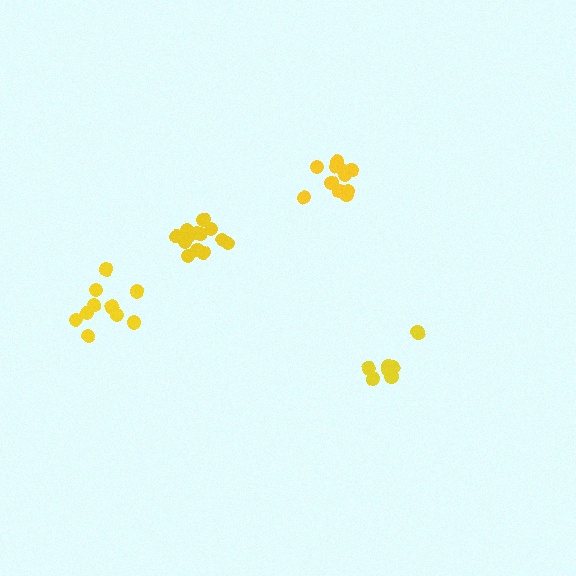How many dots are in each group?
Group 1: 13 dots, Group 2: 11 dots, Group 3: 11 dots, Group 4: 7 dots (42 total).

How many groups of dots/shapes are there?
There are 4 groups.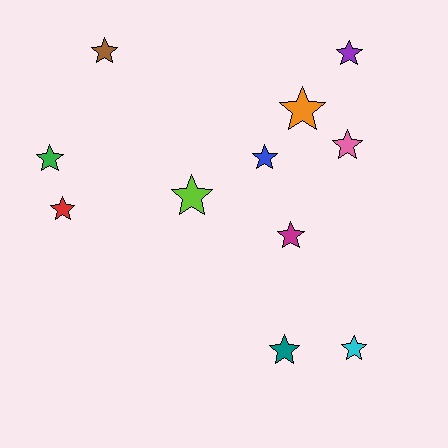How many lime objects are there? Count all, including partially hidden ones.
There is 1 lime object.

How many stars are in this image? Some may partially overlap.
There are 11 stars.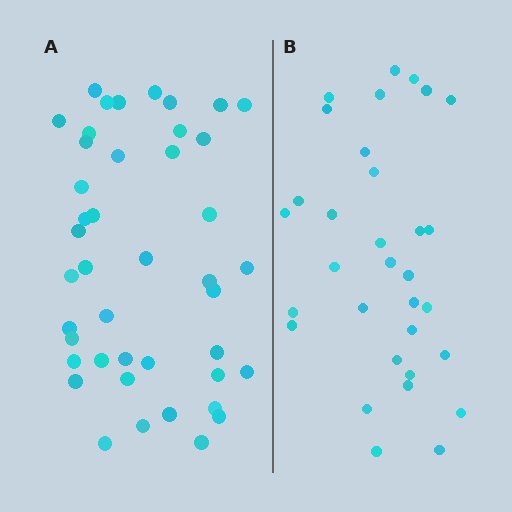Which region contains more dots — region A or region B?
Region A (the left region) has more dots.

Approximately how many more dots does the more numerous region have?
Region A has roughly 12 or so more dots than region B.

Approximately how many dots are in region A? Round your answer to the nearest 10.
About 40 dots. (The exact count is 43, which rounds to 40.)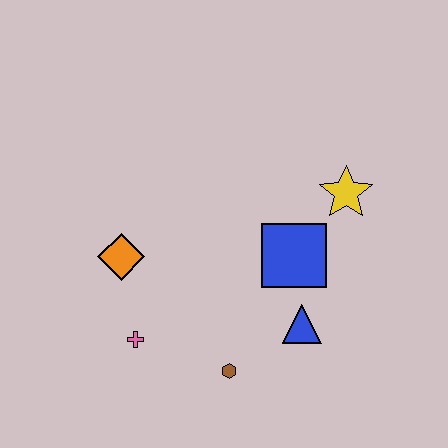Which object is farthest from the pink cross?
The yellow star is farthest from the pink cross.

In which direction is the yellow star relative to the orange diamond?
The yellow star is to the right of the orange diamond.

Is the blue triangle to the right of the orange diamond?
Yes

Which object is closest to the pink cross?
The orange diamond is closest to the pink cross.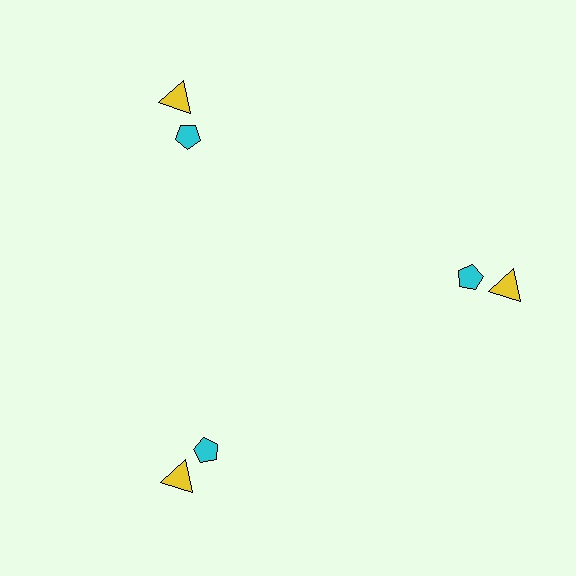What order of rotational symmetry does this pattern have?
This pattern has 3-fold rotational symmetry.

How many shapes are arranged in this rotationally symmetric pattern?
There are 6 shapes, arranged in 3 groups of 2.